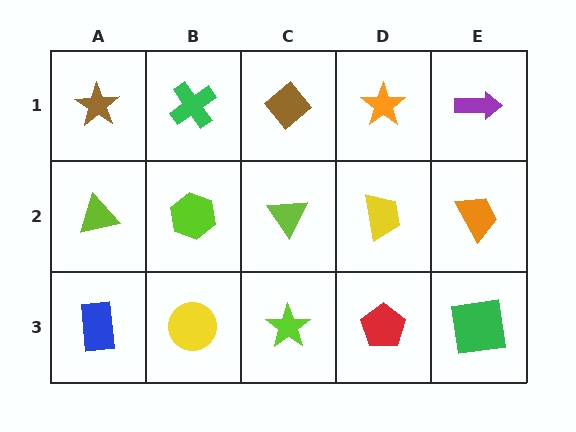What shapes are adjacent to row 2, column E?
A purple arrow (row 1, column E), a green square (row 3, column E), a yellow trapezoid (row 2, column D).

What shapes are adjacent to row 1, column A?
A lime triangle (row 2, column A), a green cross (row 1, column B).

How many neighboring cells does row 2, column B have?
4.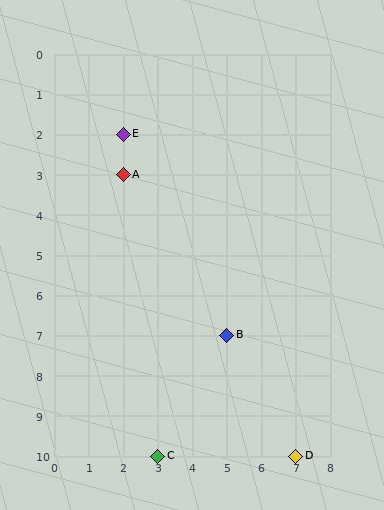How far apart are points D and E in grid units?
Points D and E are 5 columns and 8 rows apart (about 9.4 grid units diagonally).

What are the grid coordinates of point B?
Point B is at grid coordinates (5, 7).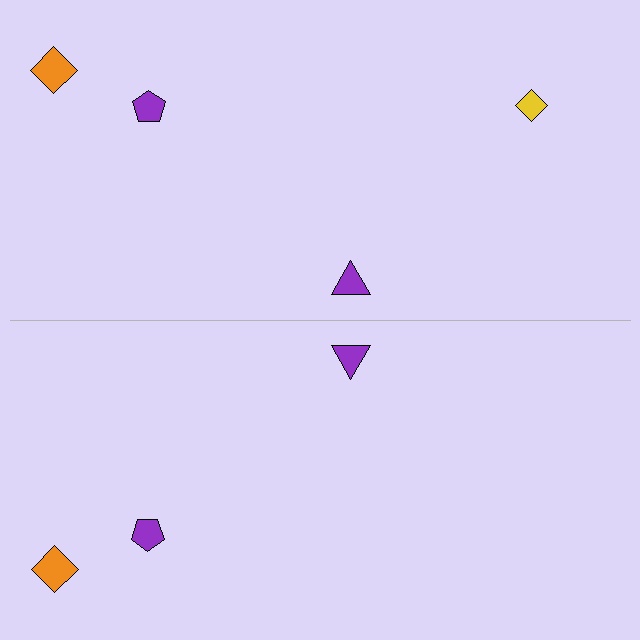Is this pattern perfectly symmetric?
No, the pattern is not perfectly symmetric. A yellow diamond is missing from the bottom side.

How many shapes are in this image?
There are 7 shapes in this image.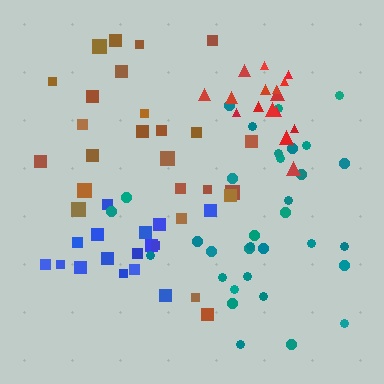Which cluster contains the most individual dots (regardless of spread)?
Teal (33).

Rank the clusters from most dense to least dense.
red, blue, teal, brown.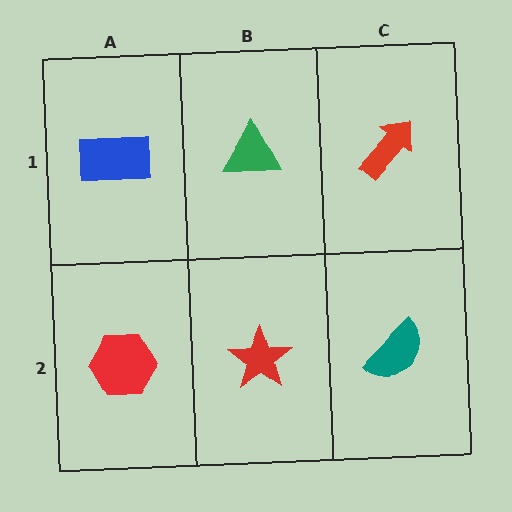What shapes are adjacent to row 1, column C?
A teal semicircle (row 2, column C), a green triangle (row 1, column B).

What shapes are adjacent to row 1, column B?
A red star (row 2, column B), a blue rectangle (row 1, column A), a red arrow (row 1, column C).